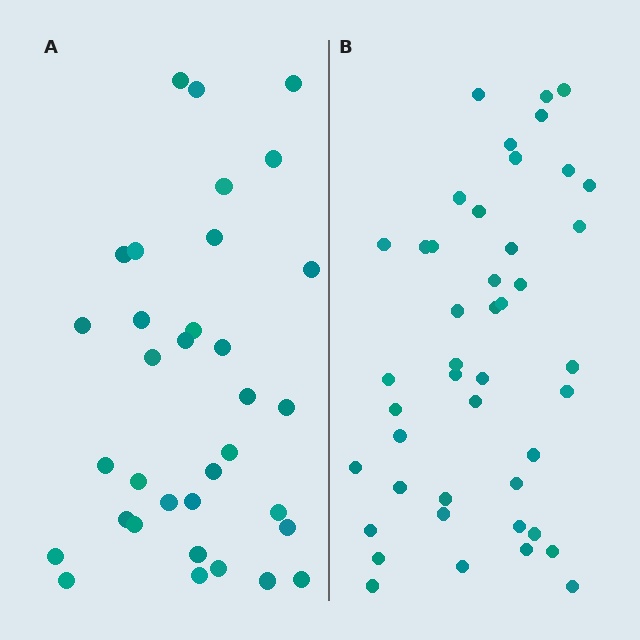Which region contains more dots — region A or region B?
Region B (the right region) has more dots.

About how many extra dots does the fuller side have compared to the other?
Region B has roughly 10 or so more dots than region A.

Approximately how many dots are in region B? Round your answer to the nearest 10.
About 40 dots. (The exact count is 44, which rounds to 40.)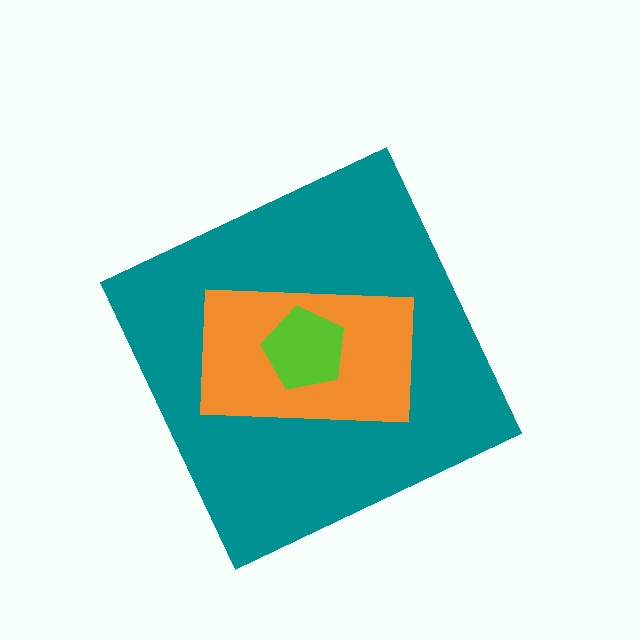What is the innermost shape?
The lime pentagon.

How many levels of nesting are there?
3.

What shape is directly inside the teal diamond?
The orange rectangle.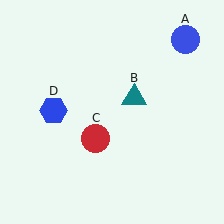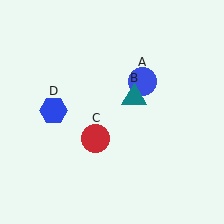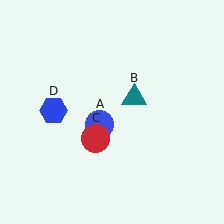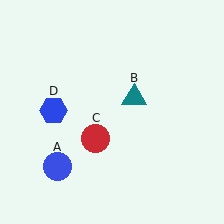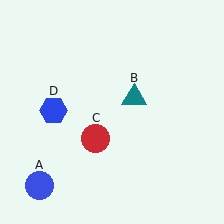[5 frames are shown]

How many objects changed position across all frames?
1 object changed position: blue circle (object A).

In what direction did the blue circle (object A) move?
The blue circle (object A) moved down and to the left.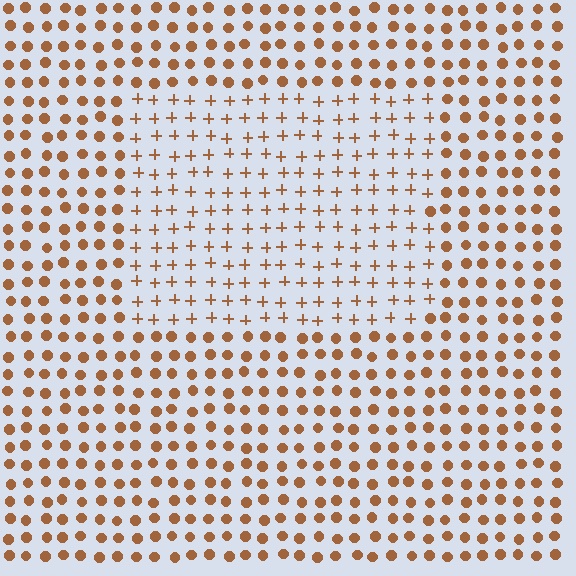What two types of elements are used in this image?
The image uses plus signs inside the rectangle region and circles outside it.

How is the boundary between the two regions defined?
The boundary is defined by a change in element shape: plus signs inside vs. circles outside. All elements share the same color and spacing.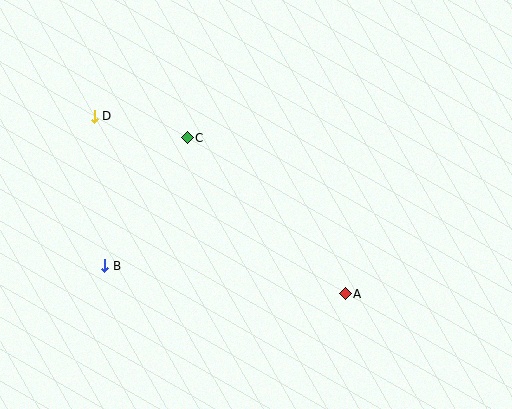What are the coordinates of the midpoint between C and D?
The midpoint between C and D is at (141, 127).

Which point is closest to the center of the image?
Point C at (187, 138) is closest to the center.